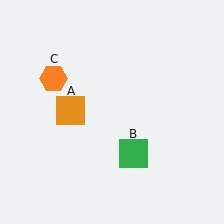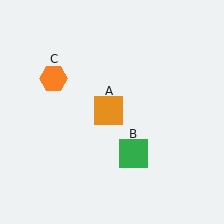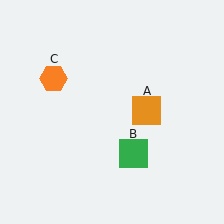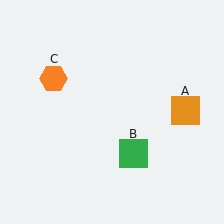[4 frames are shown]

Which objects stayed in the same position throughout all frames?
Green square (object B) and orange hexagon (object C) remained stationary.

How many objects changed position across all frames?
1 object changed position: orange square (object A).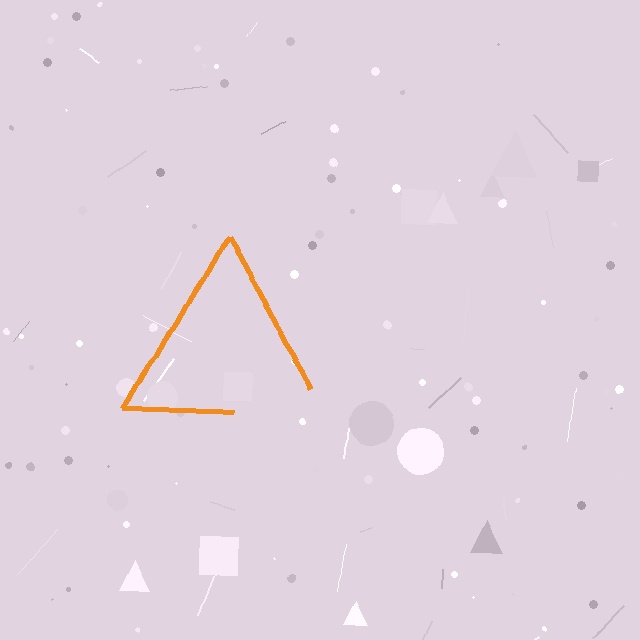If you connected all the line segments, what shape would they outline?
They would outline a triangle.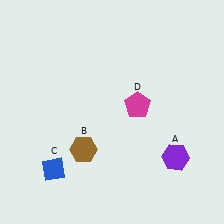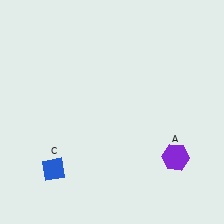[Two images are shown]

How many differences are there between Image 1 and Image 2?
There are 2 differences between the two images.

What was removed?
The magenta pentagon (D), the brown hexagon (B) were removed in Image 2.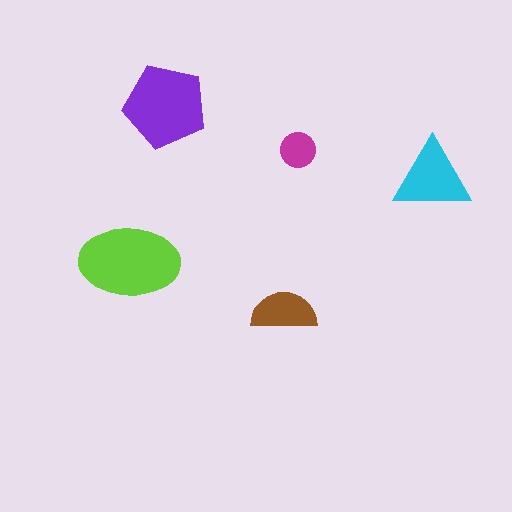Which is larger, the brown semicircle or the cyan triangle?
The cyan triangle.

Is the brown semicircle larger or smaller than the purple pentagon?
Smaller.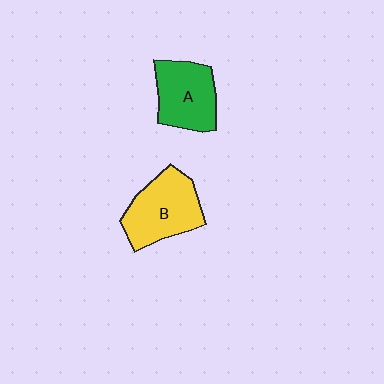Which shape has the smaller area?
Shape A (green).